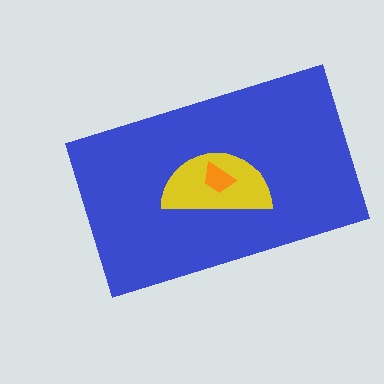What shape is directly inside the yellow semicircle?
The orange trapezoid.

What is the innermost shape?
The orange trapezoid.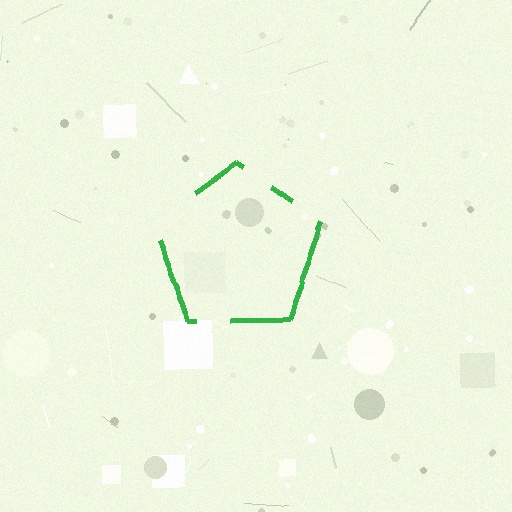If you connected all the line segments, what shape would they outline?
They would outline a pentagon.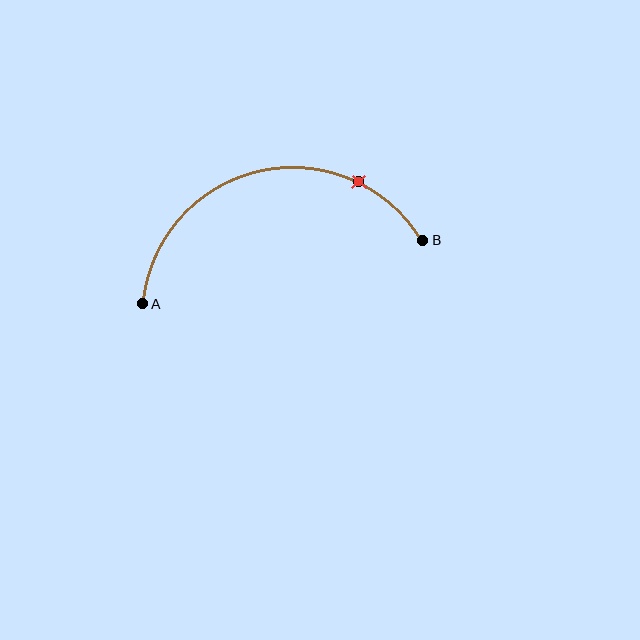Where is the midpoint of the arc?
The arc midpoint is the point on the curve farthest from the straight line joining A and B. It sits above that line.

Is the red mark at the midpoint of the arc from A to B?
No. The red mark lies on the arc but is closer to endpoint B. The arc midpoint would be at the point on the curve equidistant along the arc from both A and B.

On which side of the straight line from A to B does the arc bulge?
The arc bulges above the straight line connecting A and B.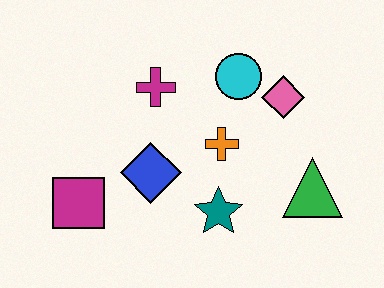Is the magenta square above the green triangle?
No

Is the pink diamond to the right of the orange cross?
Yes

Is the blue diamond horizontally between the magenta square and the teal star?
Yes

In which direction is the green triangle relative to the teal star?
The green triangle is to the right of the teal star.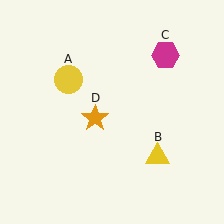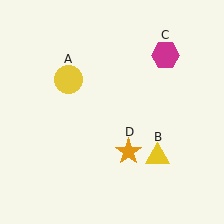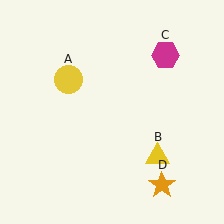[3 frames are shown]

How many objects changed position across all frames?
1 object changed position: orange star (object D).